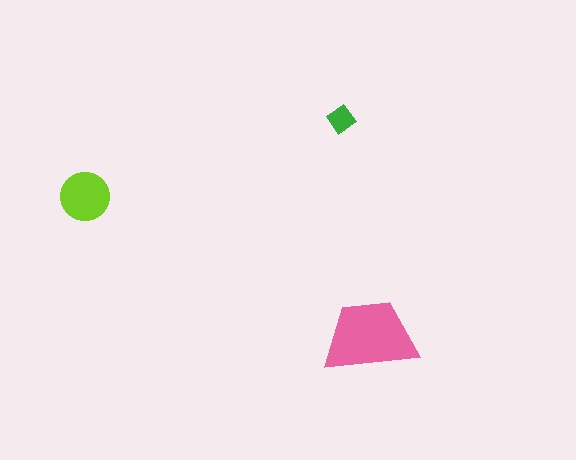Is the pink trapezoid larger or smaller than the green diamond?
Larger.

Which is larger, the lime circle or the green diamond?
The lime circle.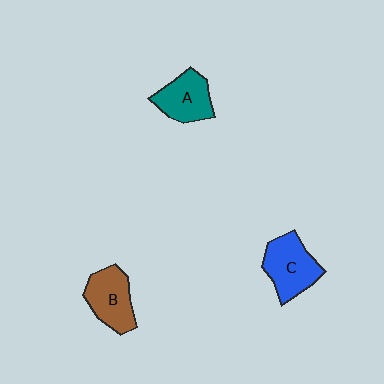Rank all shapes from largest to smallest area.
From largest to smallest: C (blue), B (brown), A (teal).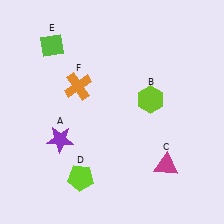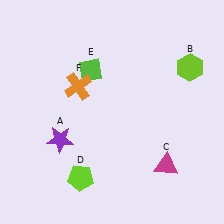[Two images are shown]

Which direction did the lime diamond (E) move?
The lime diamond (E) moved right.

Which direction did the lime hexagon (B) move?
The lime hexagon (B) moved right.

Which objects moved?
The objects that moved are: the lime hexagon (B), the lime diamond (E).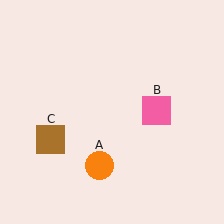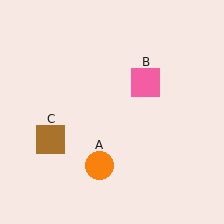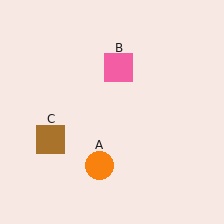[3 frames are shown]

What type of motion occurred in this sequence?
The pink square (object B) rotated counterclockwise around the center of the scene.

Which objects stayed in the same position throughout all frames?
Orange circle (object A) and brown square (object C) remained stationary.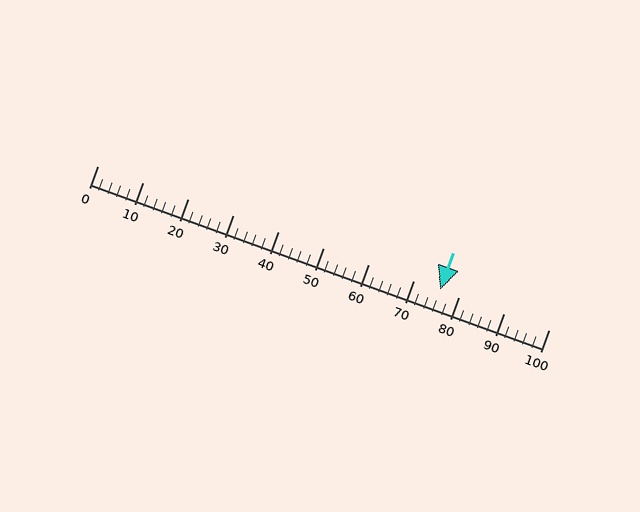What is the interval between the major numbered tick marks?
The major tick marks are spaced 10 units apart.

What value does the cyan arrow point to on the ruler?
The cyan arrow points to approximately 76.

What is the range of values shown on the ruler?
The ruler shows values from 0 to 100.